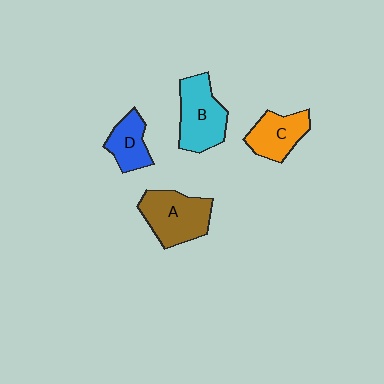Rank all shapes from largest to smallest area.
From largest to smallest: A (brown), B (cyan), C (orange), D (blue).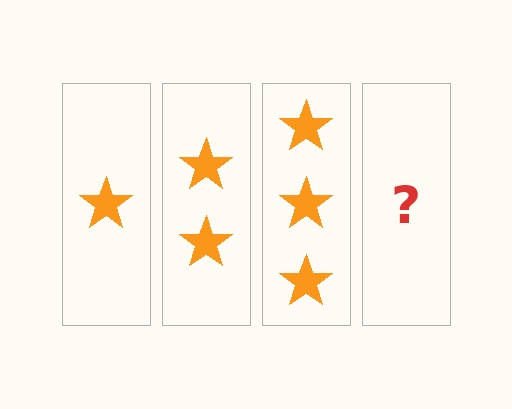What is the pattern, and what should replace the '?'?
The pattern is that each step adds one more star. The '?' should be 4 stars.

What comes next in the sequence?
The next element should be 4 stars.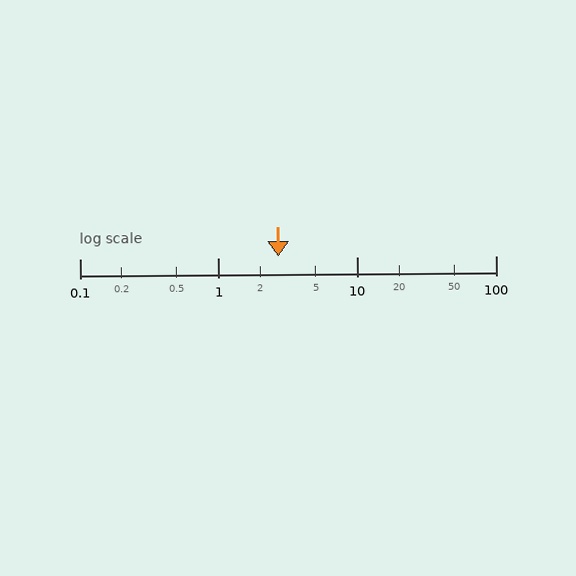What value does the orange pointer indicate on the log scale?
The pointer indicates approximately 2.7.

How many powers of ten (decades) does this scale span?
The scale spans 3 decades, from 0.1 to 100.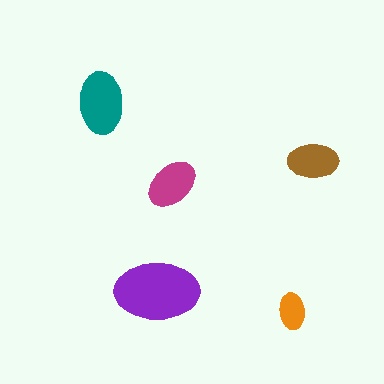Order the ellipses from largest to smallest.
the purple one, the teal one, the magenta one, the brown one, the orange one.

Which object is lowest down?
The orange ellipse is bottommost.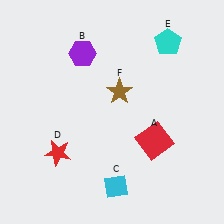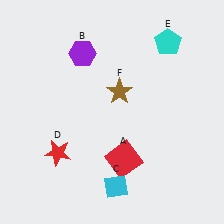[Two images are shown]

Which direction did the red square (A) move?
The red square (A) moved left.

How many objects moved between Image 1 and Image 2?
1 object moved between the two images.